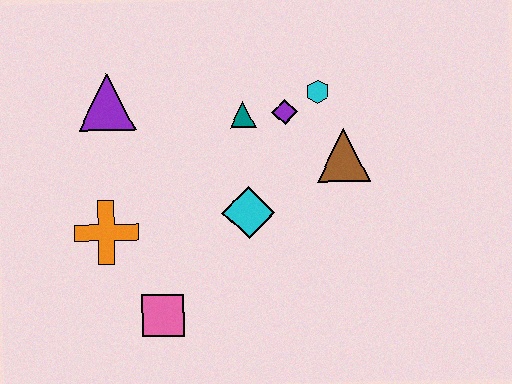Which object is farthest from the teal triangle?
The pink square is farthest from the teal triangle.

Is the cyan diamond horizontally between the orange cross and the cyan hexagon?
Yes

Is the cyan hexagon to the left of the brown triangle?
Yes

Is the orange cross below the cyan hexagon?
Yes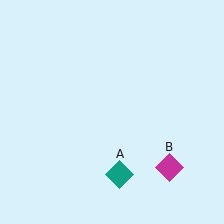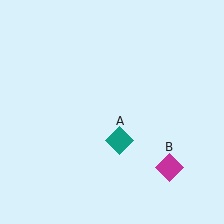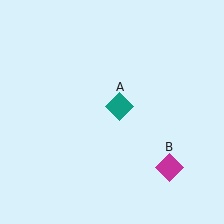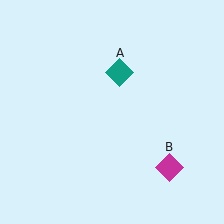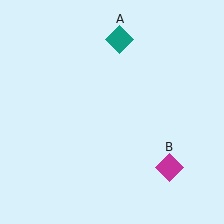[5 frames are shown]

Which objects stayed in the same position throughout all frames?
Magenta diamond (object B) remained stationary.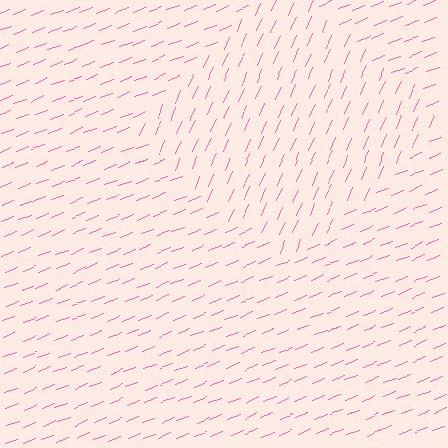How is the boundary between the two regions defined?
The boundary is defined purely by a change in line orientation (approximately 45 degrees difference). All lines are the same color and thickness.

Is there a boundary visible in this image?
Yes, there is a texture boundary formed by a change in line orientation.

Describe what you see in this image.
The image is filled with small pink line segments. A diamond region in the image has lines oriented differently from the surrounding lines, creating a visible texture boundary.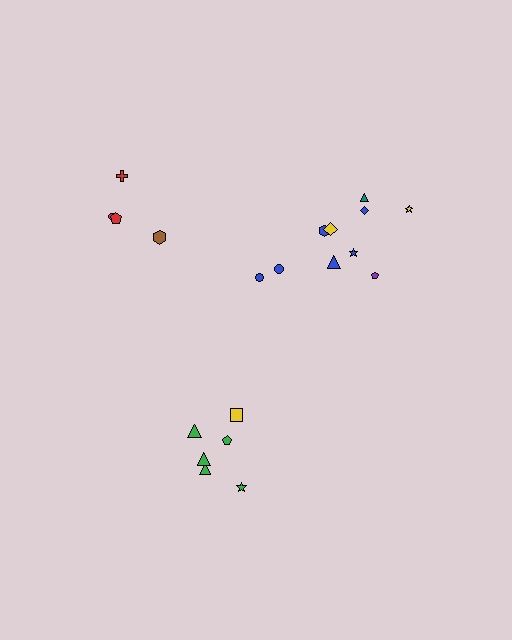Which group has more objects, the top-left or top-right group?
The top-right group.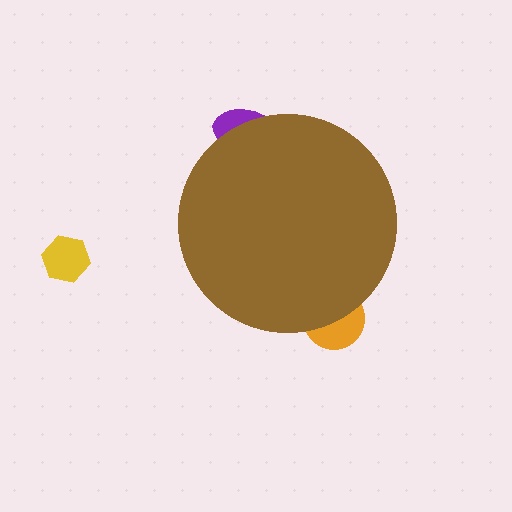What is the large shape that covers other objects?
A brown circle.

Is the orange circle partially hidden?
Yes, the orange circle is partially hidden behind the brown circle.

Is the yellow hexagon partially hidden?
No, the yellow hexagon is fully visible.